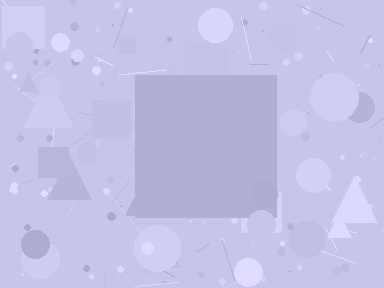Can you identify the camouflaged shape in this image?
The camouflaged shape is a square.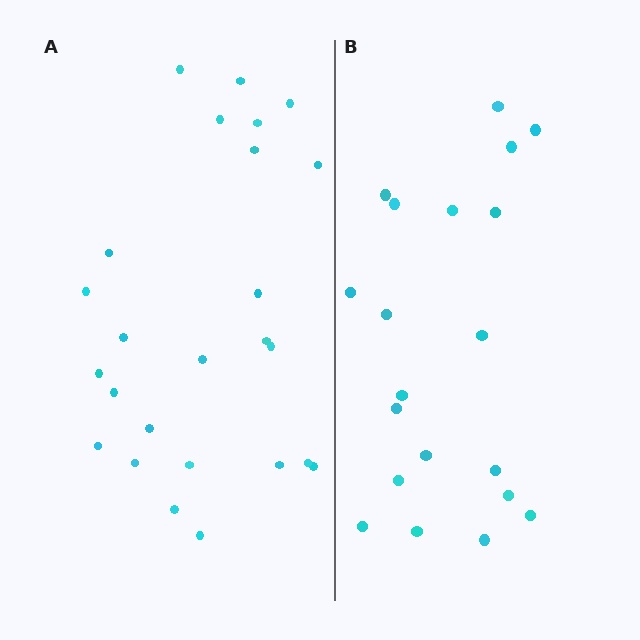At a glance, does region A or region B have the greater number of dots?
Region A (the left region) has more dots.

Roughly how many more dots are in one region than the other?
Region A has about 5 more dots than region B.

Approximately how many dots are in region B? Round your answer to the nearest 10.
About 20 dots.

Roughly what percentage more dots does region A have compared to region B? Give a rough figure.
About 25% more.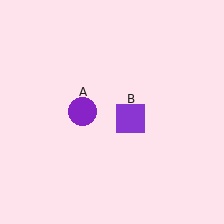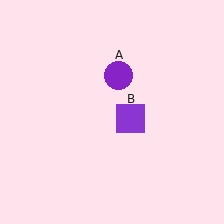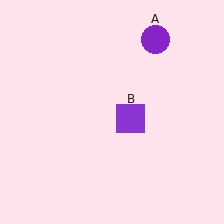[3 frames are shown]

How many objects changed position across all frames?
1 object changed position: purple circle (object A).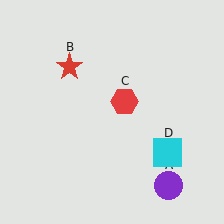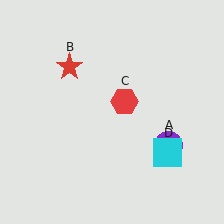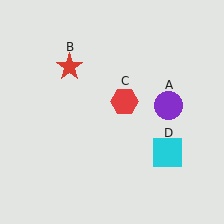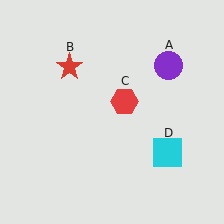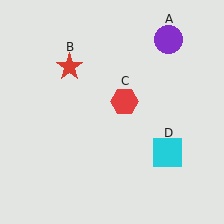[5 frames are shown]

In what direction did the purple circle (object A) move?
The purple circle (object A) moved up.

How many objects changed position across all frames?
1 object changed position: purple circle (object A).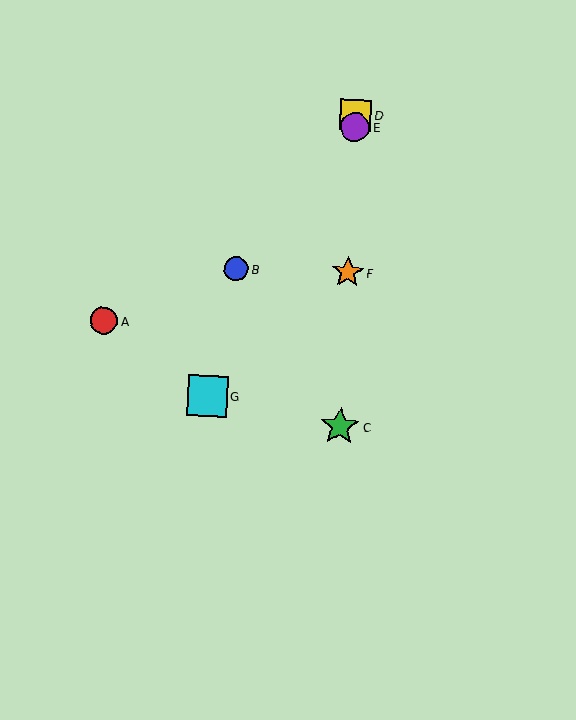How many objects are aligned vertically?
4 objects (C, D, E, F) are aligned vertically.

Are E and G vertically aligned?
No, E is at x≈355 and G is at x≈207.